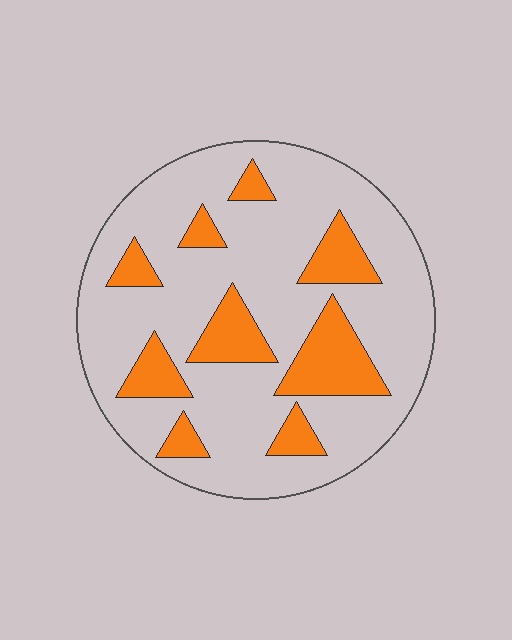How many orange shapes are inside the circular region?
9.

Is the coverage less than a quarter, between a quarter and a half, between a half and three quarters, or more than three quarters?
Less than a quarter.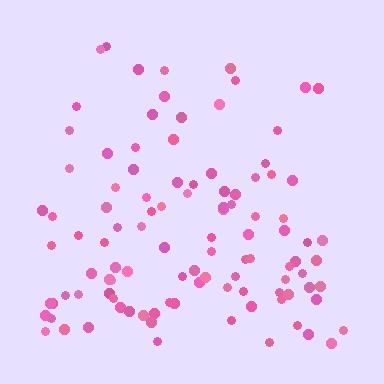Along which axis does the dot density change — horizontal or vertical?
Vertical.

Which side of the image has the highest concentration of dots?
The bottom.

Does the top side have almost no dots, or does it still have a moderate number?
Still a moderate number, just noticeably fewer than the bottom.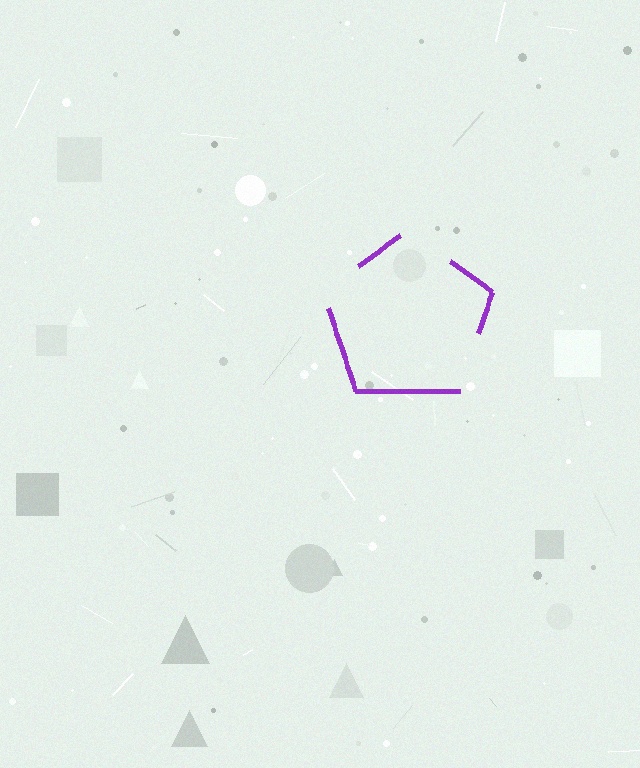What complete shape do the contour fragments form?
The contour fragments form a pentagon.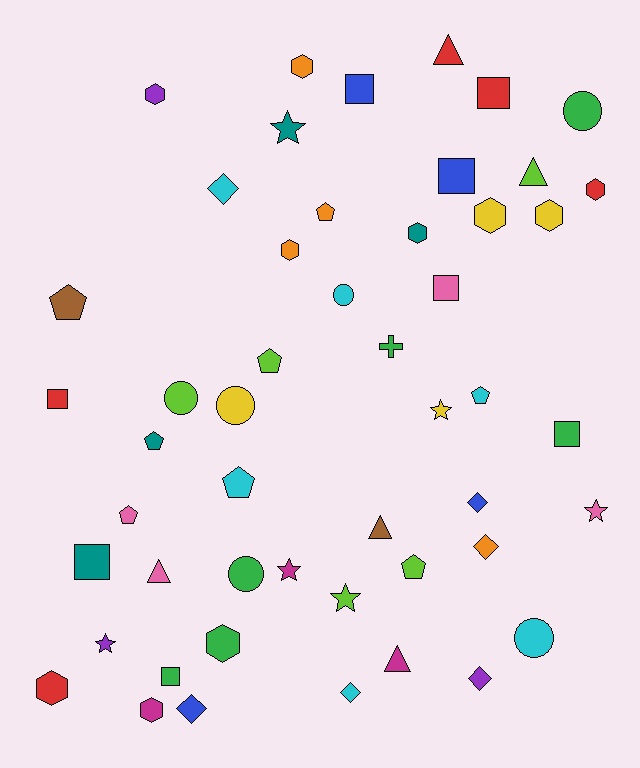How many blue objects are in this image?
There are 4 blue objects.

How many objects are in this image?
There are 50 objects.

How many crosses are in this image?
There is 1 cross.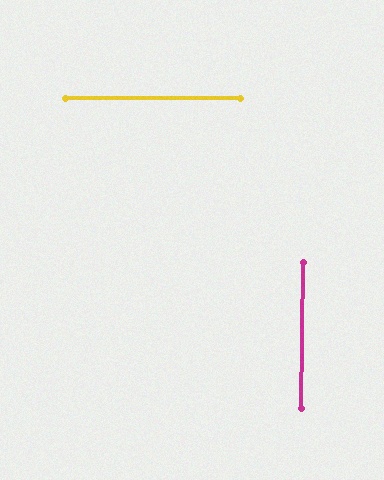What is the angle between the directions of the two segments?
Approximately 90 degrees.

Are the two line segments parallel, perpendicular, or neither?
Perpendicular — they meet at approximately 90°.